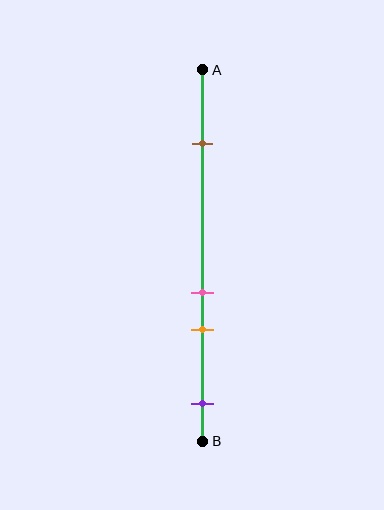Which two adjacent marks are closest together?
The pink and orange marks are the closest adjacent pair.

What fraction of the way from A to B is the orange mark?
The orange mark is approximately 70% (0.7) of the way from A to B.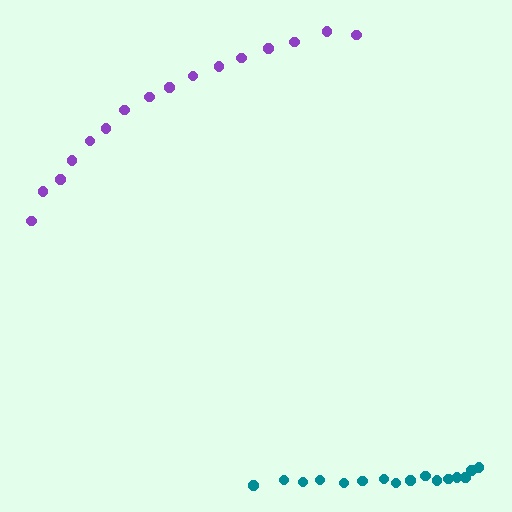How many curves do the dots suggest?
There are 2 distinct paths.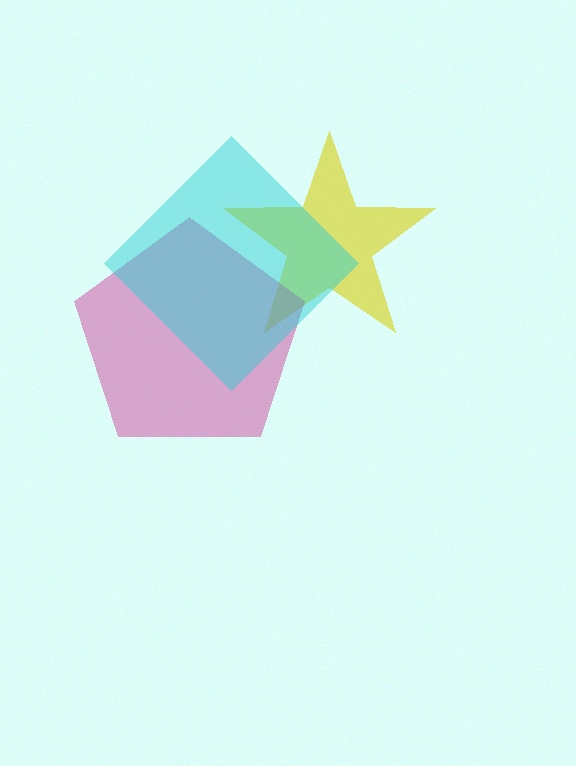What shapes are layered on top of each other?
The layered shapes are: a yellow star, a magenta pentagon, a cyan diamond.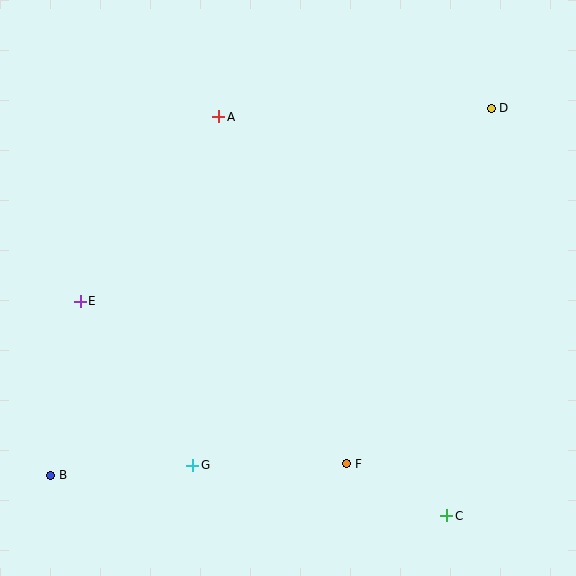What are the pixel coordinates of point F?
Point F is at (347, 464).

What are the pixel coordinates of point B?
Point B is at (51, 475).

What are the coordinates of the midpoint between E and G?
The midpoint between E and G is at (137, 383).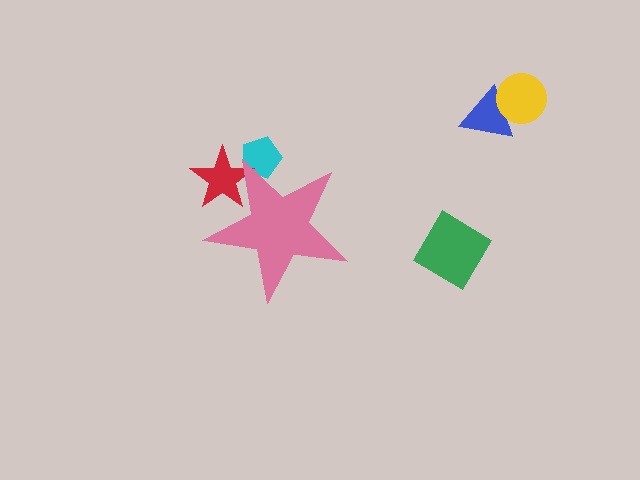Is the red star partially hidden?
Yes, the red star is partially hidden behind the pink star.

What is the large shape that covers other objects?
A pink star.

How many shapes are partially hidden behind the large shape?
2 shapes are partially hidden.